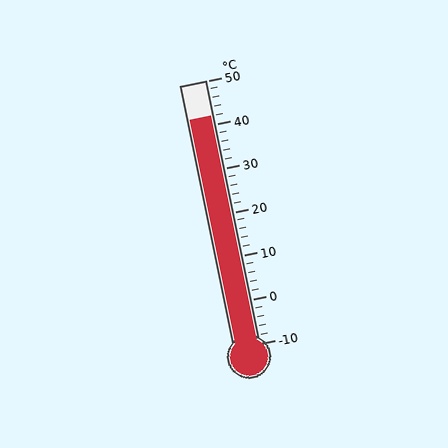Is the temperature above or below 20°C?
The temperature is above 20°C.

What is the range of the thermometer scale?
The thermometer scale ranges from -10°C to 50°C.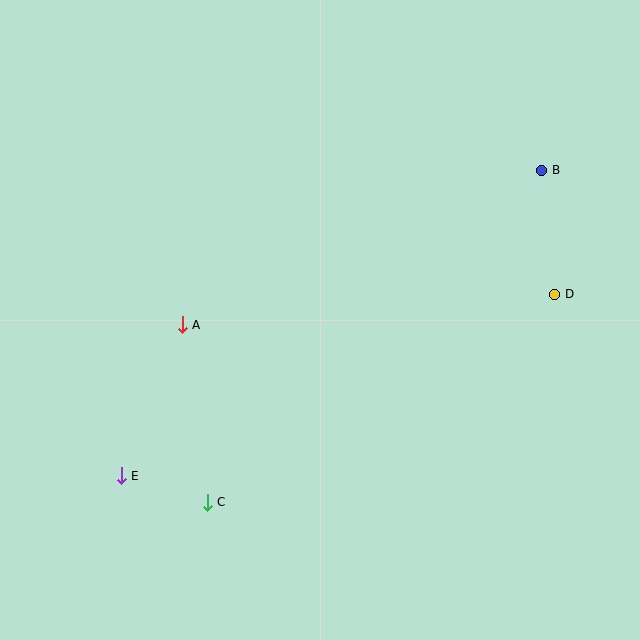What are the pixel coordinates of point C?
Point C is at (207, 502).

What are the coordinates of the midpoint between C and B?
The midpoint between C and B is at (374, 336).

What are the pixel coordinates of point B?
Point B is at (542, 170).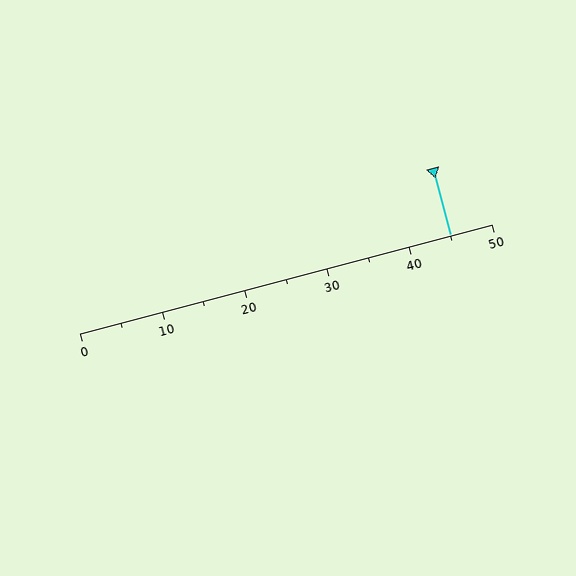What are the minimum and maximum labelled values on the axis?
The axis runs from 0 to 50.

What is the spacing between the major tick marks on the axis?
The major ticks are spaced 10 apart.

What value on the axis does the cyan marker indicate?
The marker indicates approximately 45.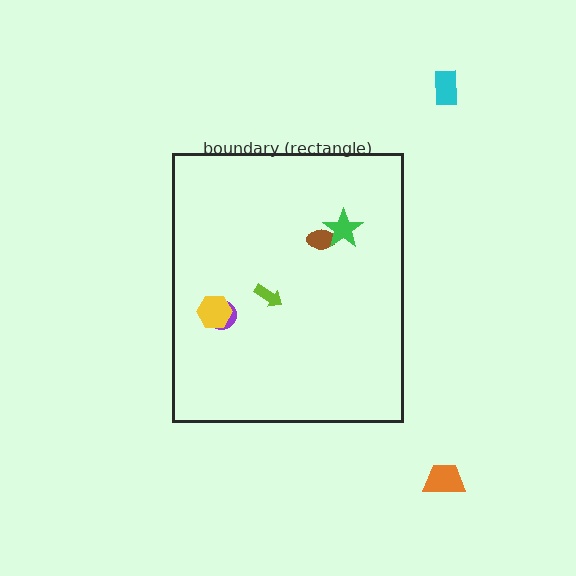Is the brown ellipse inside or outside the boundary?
Inside.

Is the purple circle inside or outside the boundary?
Inside.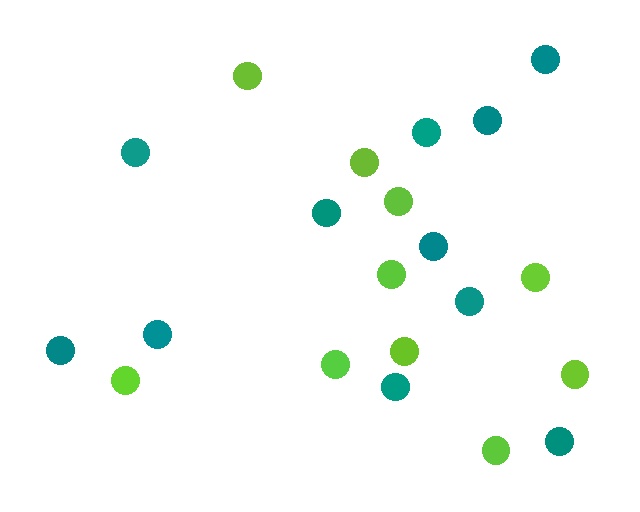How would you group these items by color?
There are 2 groups: one group of teal circles (11) and one group of lime circles (10).